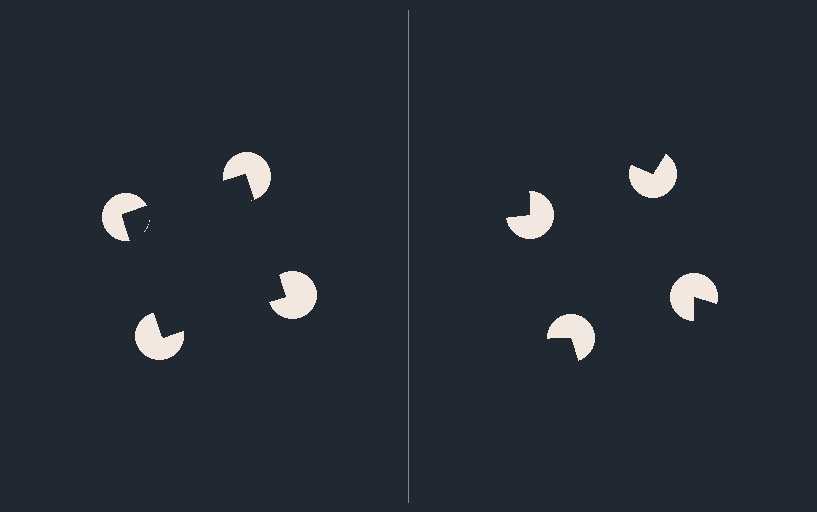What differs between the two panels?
The pac-man discs are positioned identically on both sides; only the wedge orientations differ. On the left they align to a square; on the right they are misaligned.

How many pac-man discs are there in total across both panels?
8 — 4 on each side.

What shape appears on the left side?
An illusory square.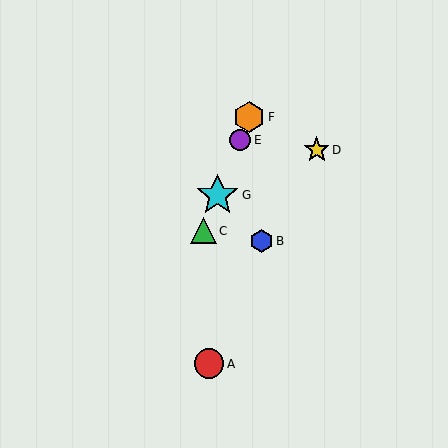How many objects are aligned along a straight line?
4 objects (C, E, F, G) are aligned along a straight line.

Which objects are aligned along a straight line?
Objects C, E, F, G are aligned along a straight line.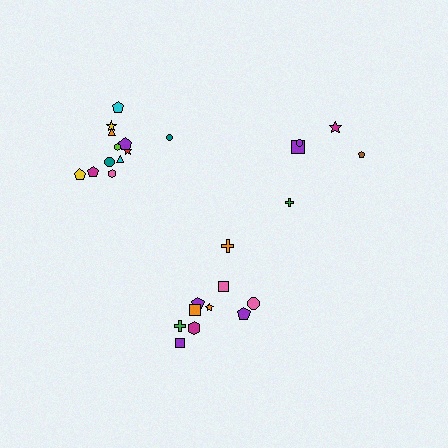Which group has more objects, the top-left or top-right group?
The top-left group.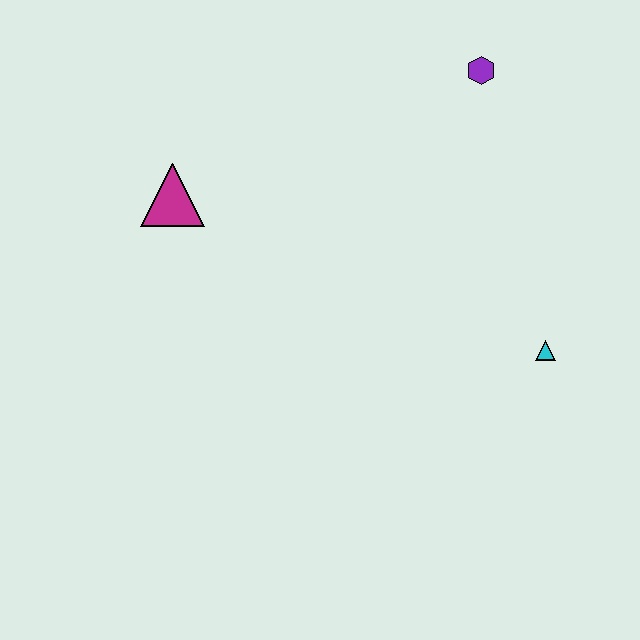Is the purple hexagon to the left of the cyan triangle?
Yes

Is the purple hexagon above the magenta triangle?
Yes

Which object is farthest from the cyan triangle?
The magenta triangle is farthest from the cyan triangle.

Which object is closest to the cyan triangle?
The purple hexagon is closest to the cyan triangle.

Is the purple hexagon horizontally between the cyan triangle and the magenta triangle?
Yes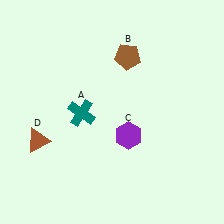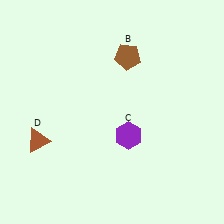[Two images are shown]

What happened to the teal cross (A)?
The teal cross (A) was removed in Image 2. It was in the bottom-left area of Image 1.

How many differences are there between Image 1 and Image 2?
There is 1 difference between the two images.